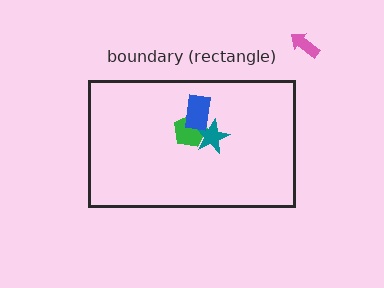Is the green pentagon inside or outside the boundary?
Inside.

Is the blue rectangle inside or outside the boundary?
Inside.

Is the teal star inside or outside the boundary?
Inside.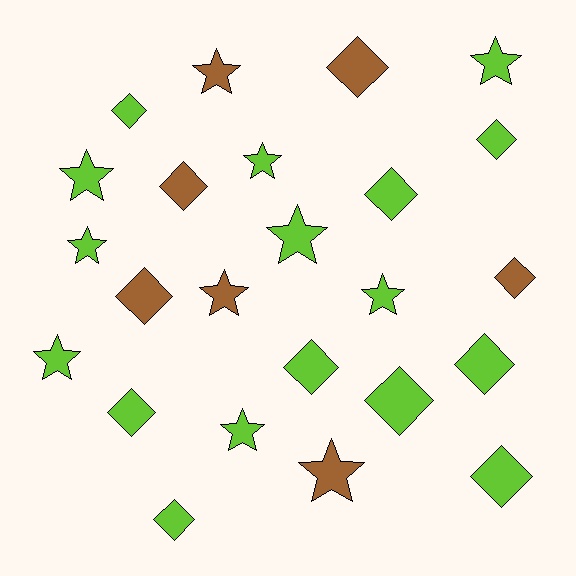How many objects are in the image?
There are 24 objects.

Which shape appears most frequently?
Diamond, with 13 objects.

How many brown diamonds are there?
There are 4 brown diamonds.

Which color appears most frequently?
Lime, with 17 objects.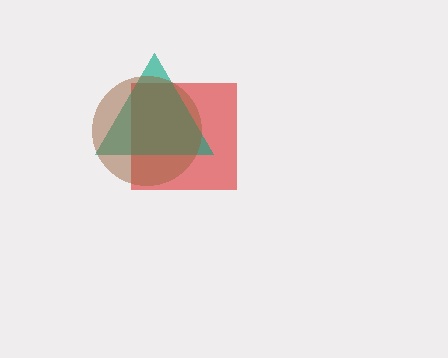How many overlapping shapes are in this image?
There are 3 overlapping shapes in the image.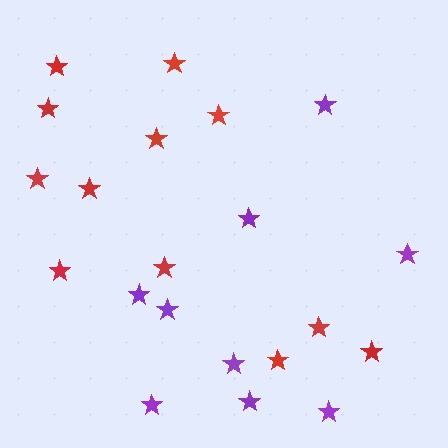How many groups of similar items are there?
There are 2 groups: one group of red stars (12) and one group of purple stars (9).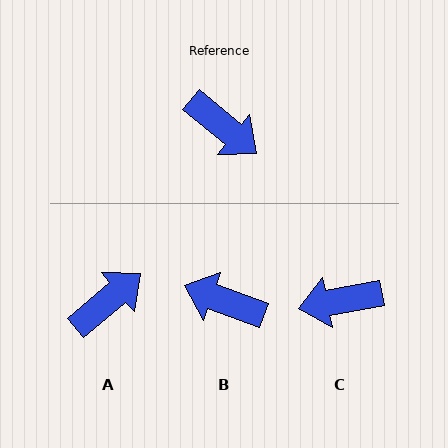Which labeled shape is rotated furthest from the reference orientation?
B, about 161 degrees away.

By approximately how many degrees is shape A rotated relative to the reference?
Approximately 79 degrees counter-clockwise.